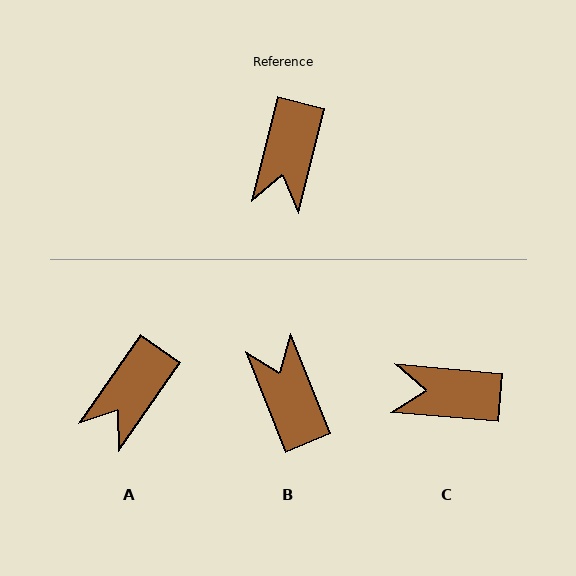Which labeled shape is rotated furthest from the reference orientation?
B, about 144 degrees away.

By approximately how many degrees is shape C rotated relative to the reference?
Approximately 81 degrees clockwise.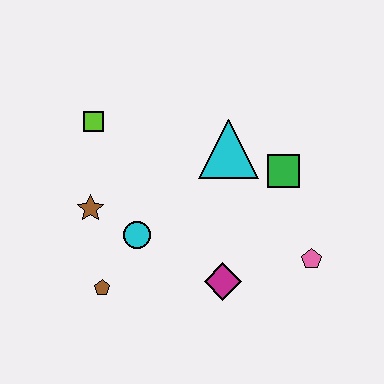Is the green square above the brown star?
Yes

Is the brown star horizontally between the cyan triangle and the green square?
No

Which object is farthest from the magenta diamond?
The lime square is farthest from the magenta diamond.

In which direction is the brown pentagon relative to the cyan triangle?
The brown pentagon is below the cyan triangle.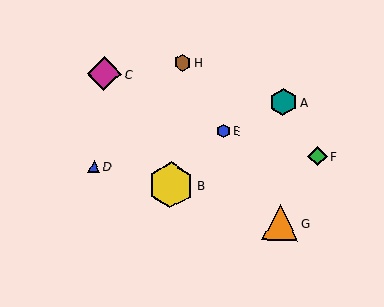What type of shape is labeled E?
Shape E is a blue hexagon.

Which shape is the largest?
The yellow hexagon (labeled B) is the largest.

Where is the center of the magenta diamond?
The center of the magenta diamond is at (104, 74).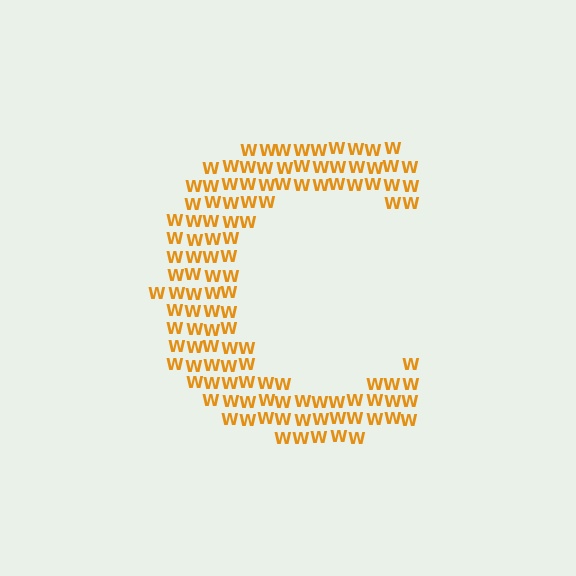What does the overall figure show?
The overall figure shows the letter C.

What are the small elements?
The small elements are letter W's.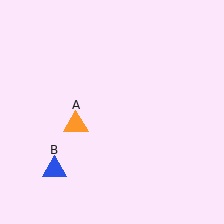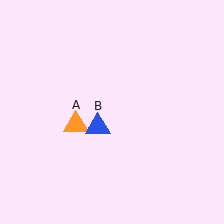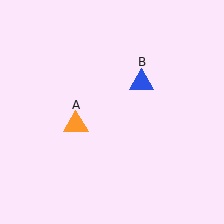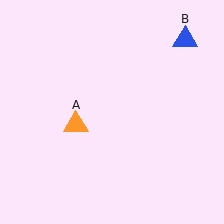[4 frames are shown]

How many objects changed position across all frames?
1 object changed position: blue triangle (object B).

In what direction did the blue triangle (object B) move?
The blue triangle (object B) moved up and to the right.